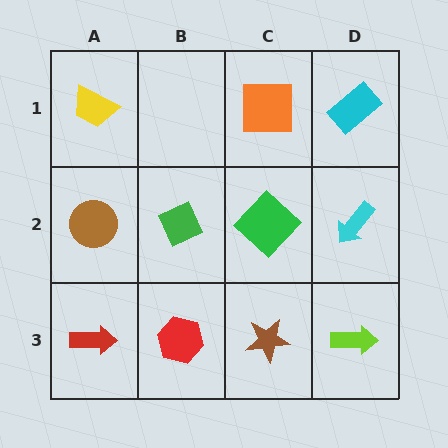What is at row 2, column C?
A green diamond.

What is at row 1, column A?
A yellow trapezoid.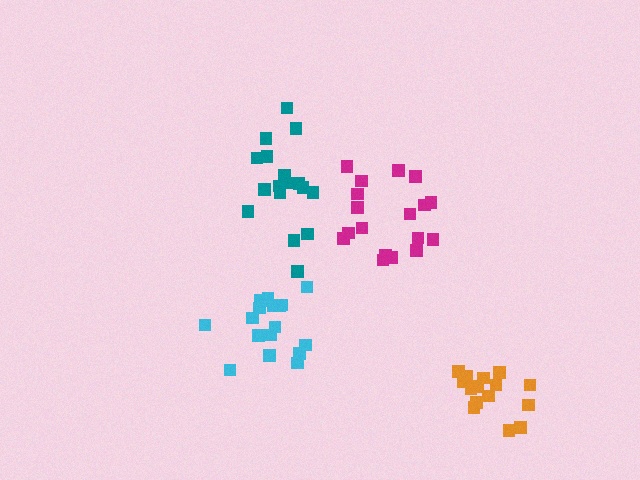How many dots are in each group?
Group 1: 18 dots, Group 2: 15 dots, Group 3: 17 dots, Group 4: 17 dots (67 total).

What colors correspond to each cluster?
The clusters are colored: magenta, orange, teal, cyan.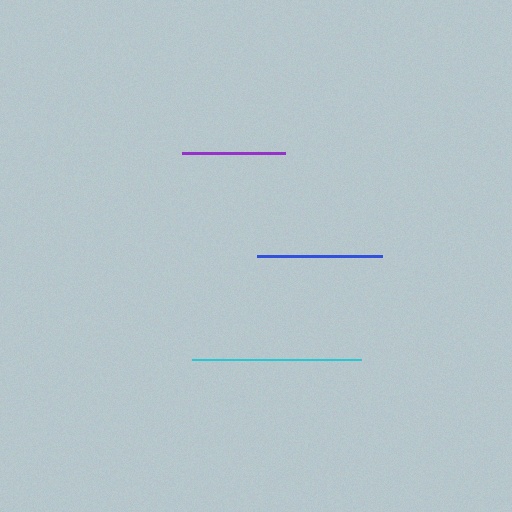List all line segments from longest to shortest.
From longest to shortest: cyan, blue, purple.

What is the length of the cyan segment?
The cyan segment is approximately 169 pixels long.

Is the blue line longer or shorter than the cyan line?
The cyan line is longer than the blue line.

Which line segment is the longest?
The cyan line is the longest at approximately 169 pixels.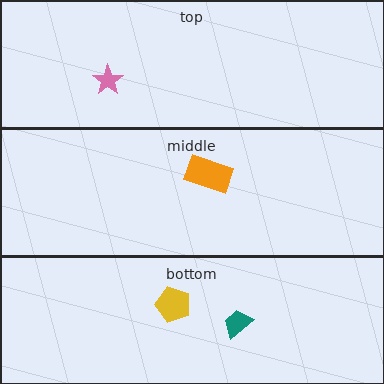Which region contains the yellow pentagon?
The bottom region.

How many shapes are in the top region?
1.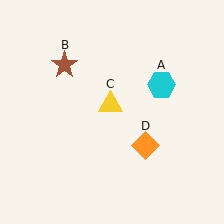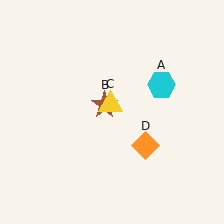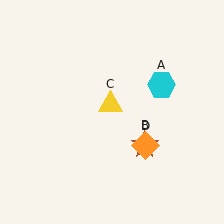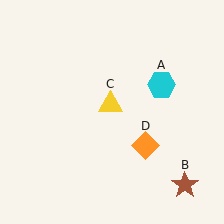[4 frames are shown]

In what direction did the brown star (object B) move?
The brown star (object B) moved down and to the right.